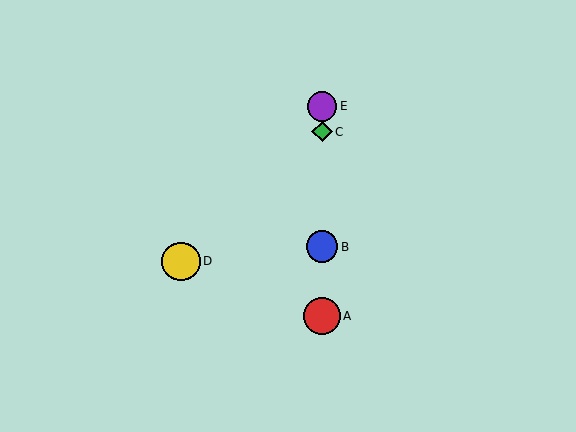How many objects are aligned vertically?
4 objects (A, B, C, E) are aligned vertically.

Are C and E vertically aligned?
Yes, both are at x≈322.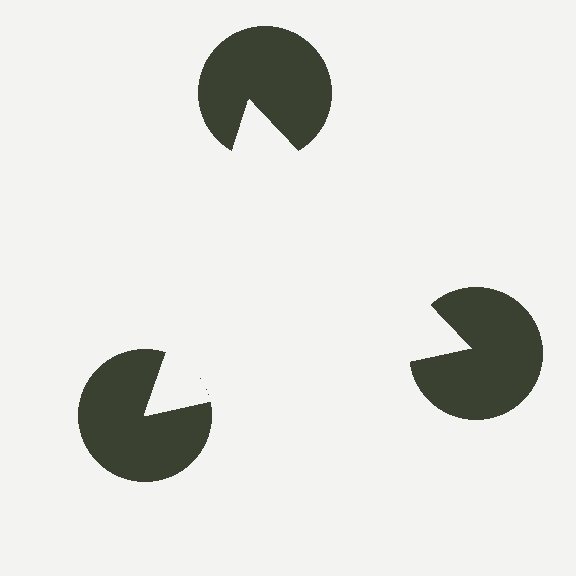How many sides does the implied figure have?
3 sides.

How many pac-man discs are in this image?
There are 3 — one at each vertex of the illusory triangle.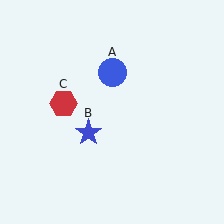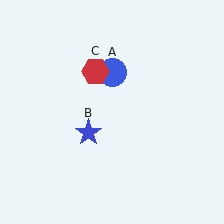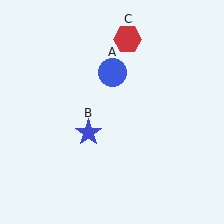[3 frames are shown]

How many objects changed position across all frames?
1 object changed position: red hexagon (object C).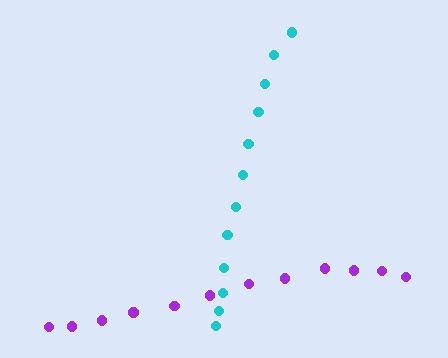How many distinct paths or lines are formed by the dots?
There are 2 distinct paths.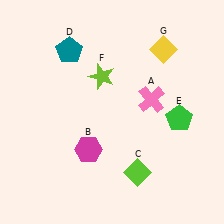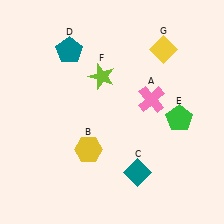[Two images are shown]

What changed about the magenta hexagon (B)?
In Image 1, B is magenta. In Image 2, it changed to yellow.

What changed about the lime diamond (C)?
In Image 1, C is lime. In Image 2, it changed to teal.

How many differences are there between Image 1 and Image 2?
There are 2 differences between the two images.